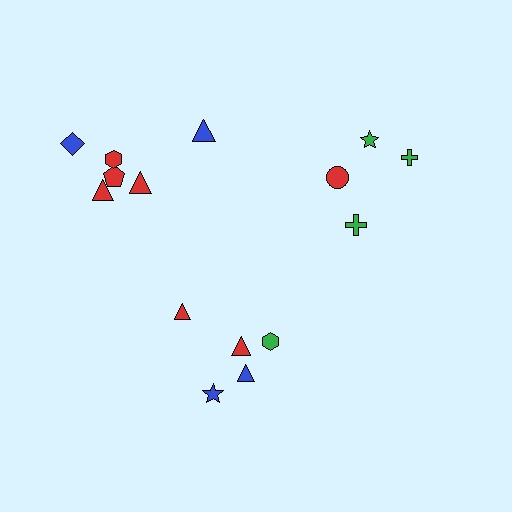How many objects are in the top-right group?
There are 4 objects.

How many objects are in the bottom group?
There are 5 objects.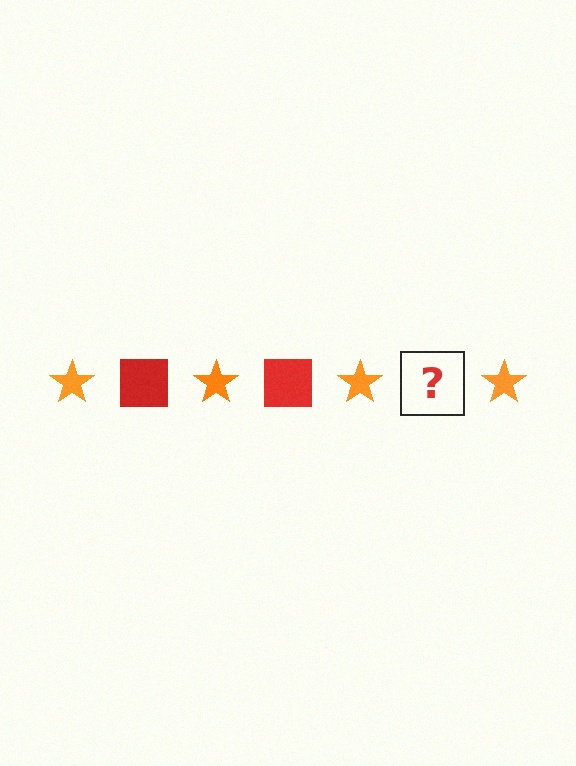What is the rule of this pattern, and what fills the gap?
The rule is that the pattern alternates between orange star and red square. The gap should be filled with a red square.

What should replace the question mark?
The question mark should be replaced with a red square.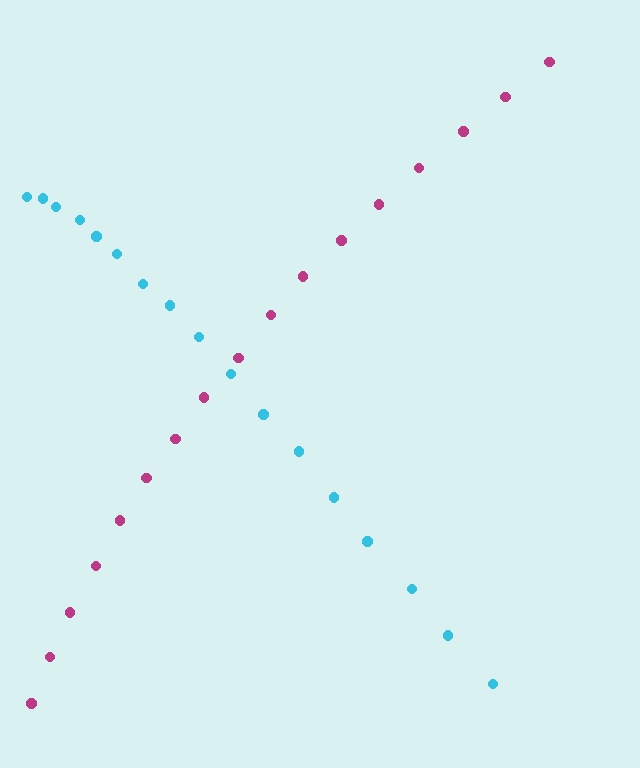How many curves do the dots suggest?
There are 2 distinct paths.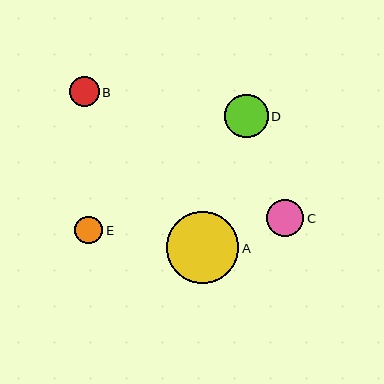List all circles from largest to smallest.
From largest to smallest: A, D, C, B, E.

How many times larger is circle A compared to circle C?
Circle A is approximately 2.0 times the size of circle C.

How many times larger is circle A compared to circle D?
Circle A is approximately 1.7 times the size of circle D.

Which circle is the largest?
Circle A is the largest with a size of approximately 72 pixels.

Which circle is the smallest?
Circle E is the smallest with a size of approximately 28 pixels.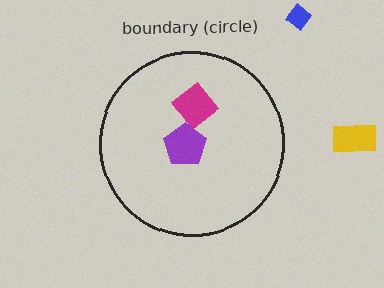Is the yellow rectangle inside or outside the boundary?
Outside.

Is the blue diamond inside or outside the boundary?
Outside.